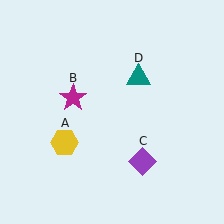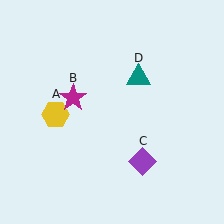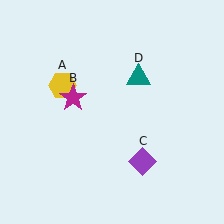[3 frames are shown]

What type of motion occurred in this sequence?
The yellow hexagon (object A) rotated clockwise around the center of the scene.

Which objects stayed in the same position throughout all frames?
Magenta star (object B) and purple diamond (object C) and teal triangle (object D) remained stationary.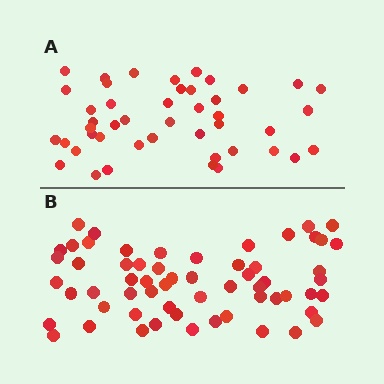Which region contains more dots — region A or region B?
Region B (the bottom region) has more dots.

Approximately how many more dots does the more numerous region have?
Region B has approximately 15 more dots than region A.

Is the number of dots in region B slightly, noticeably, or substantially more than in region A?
Region B has noticeably more, but not dramatically so. The ratio is roughly 1.3 to 1.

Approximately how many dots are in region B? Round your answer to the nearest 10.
About 60 dots.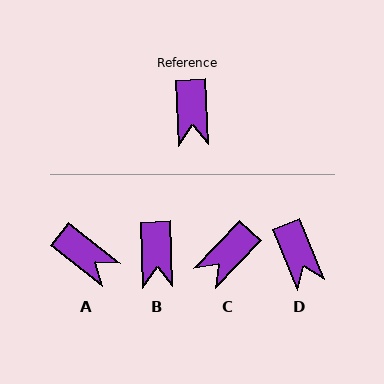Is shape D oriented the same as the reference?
No, it is off by about 20 degrees.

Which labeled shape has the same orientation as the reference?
B.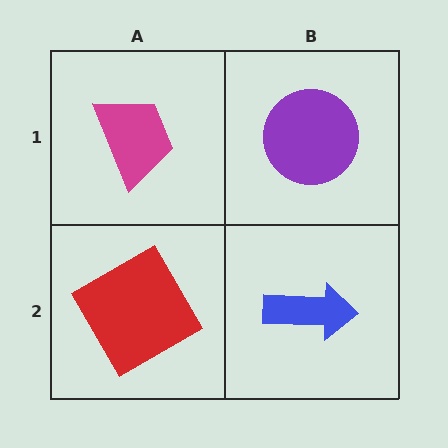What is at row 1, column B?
A purple circle.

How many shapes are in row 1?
2 shapes.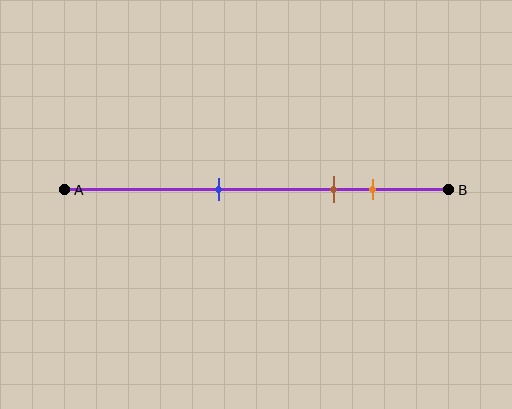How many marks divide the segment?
There are 3 marks dividing the segment.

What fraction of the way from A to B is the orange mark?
The orange mark is approximately 80% (0.8) of the way from A to B.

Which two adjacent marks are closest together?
The brown and orange marks are the closest adjacent pair.